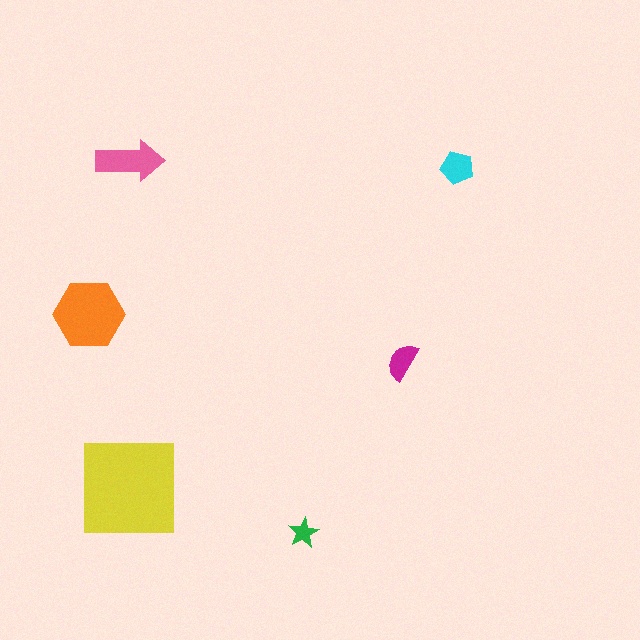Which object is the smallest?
The green star.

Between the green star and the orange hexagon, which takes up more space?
The orange hexagon.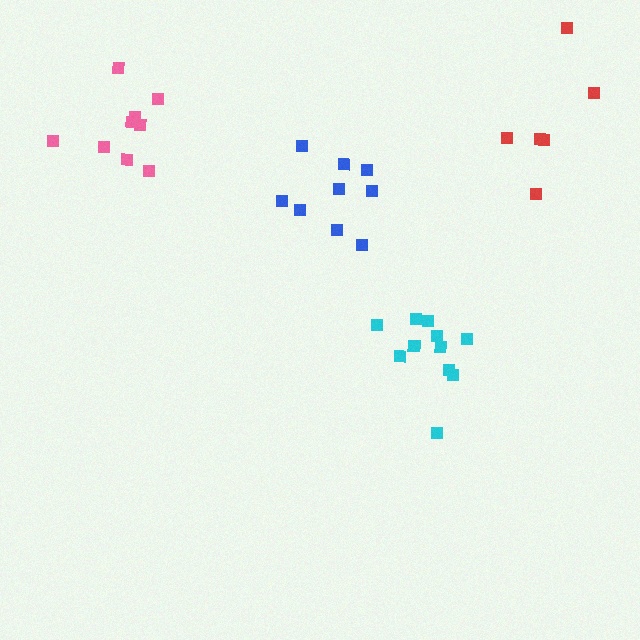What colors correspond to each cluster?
The clusters are colored: pink, red, cyan, blue.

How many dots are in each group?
Group 1: 9 dots, Group 2: 6 dots, Group 3: 11 dots, Group 4: 9 dots (35 total).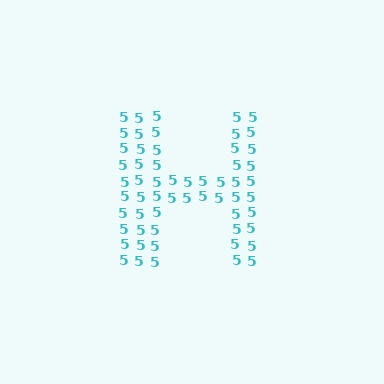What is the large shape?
The large shape is the letter H.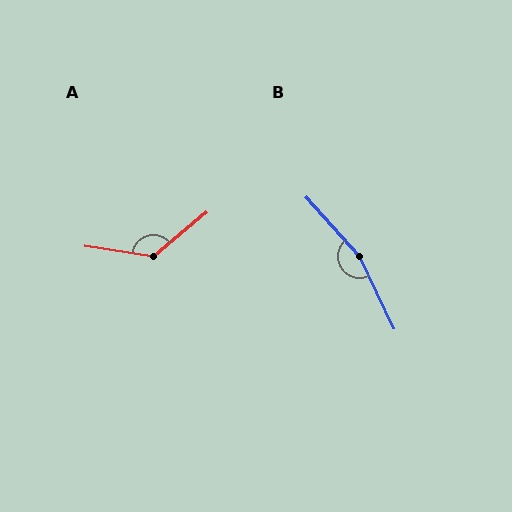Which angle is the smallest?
A, at approximately 131 degrees.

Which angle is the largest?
B, at approximately 164 degrees.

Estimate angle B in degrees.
Approximately 164 degrees.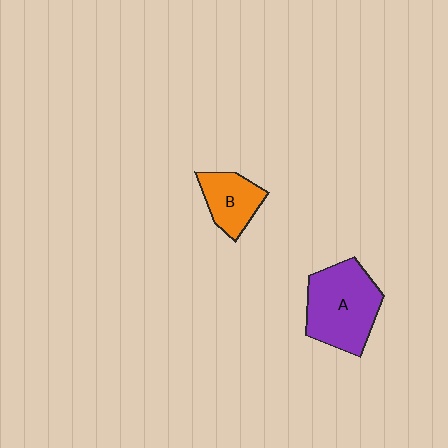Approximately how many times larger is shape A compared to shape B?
Approximately 1.8 times.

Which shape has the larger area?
Shape A (purple).